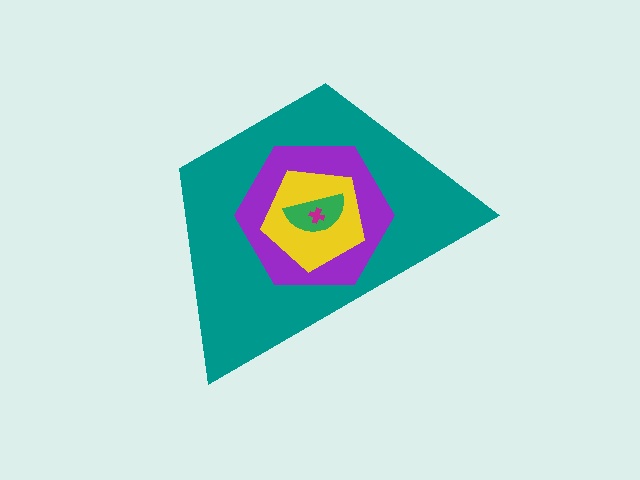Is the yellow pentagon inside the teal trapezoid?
Yes.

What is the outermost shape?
The teal trapezoid.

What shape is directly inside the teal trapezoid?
The purple hexagon.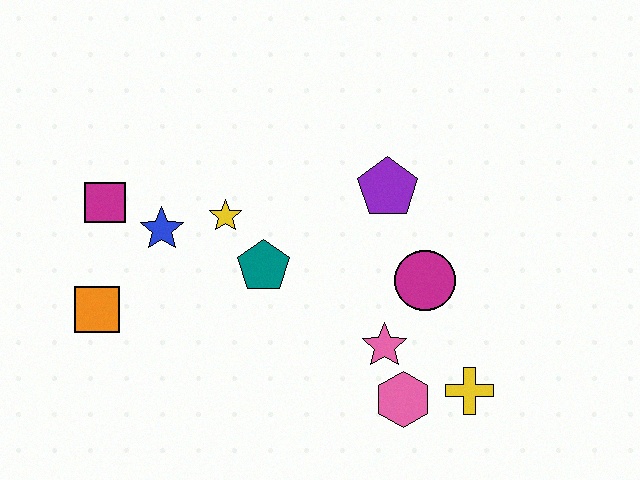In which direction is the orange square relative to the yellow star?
The orange square is to the left of the yellow star.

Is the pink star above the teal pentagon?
No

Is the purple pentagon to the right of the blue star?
Yes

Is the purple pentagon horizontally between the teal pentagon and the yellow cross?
Yes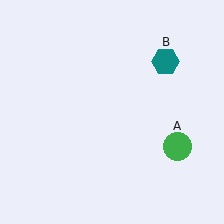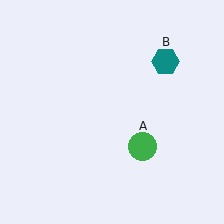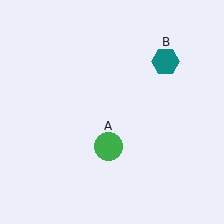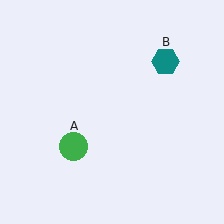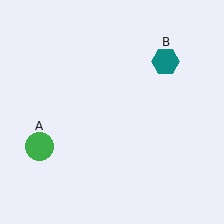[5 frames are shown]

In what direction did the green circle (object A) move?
The green circle (object A) moved left.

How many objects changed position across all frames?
1 object changed position: green circle (object A).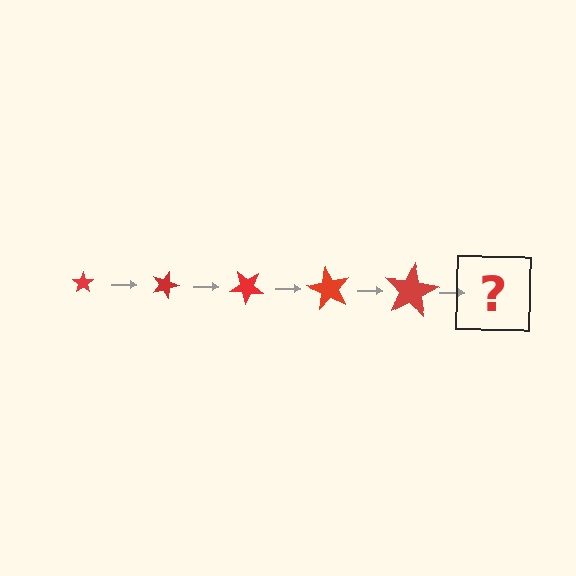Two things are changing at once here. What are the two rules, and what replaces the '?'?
The two rules are that the star grows larger each step and it rotates 20 degrees each step. The '?' should be a star, larger than the previous one and rotated 100 degrees from the start.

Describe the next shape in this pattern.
It should be a star, larger than the previous one and rotated 100 degrees from the start.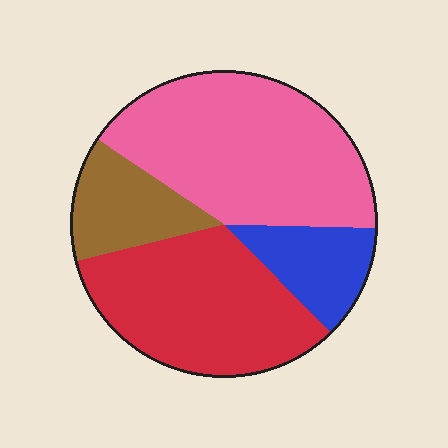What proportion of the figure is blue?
Blue takes up less than a quarter of the figure.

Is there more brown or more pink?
Pink.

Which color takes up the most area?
Pink, at roughly 40%.